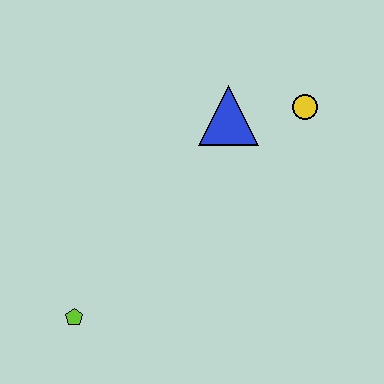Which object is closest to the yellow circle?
The blue triangle is closest to the yellow circle.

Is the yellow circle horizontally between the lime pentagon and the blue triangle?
No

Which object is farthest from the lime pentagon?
The yellow circle is farthest from the lime pentagon.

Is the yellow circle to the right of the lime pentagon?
Yes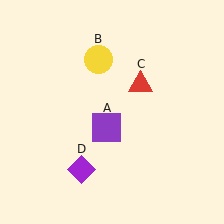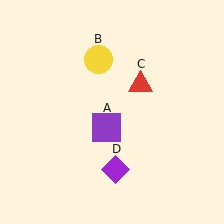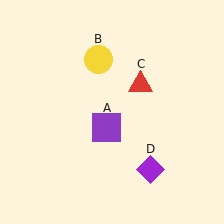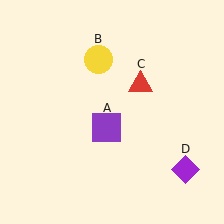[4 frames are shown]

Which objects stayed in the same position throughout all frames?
Purple square (object A) and yellow circle (object B) and red triangle (object C) remained stationary.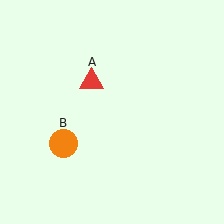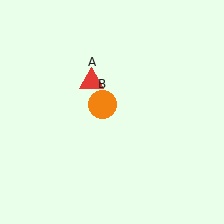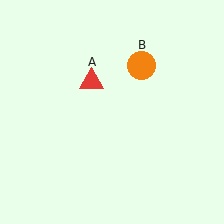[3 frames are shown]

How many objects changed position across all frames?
1 object changed position: orange circle (object B).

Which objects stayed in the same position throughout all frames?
Red triangle (object A) remained stationary.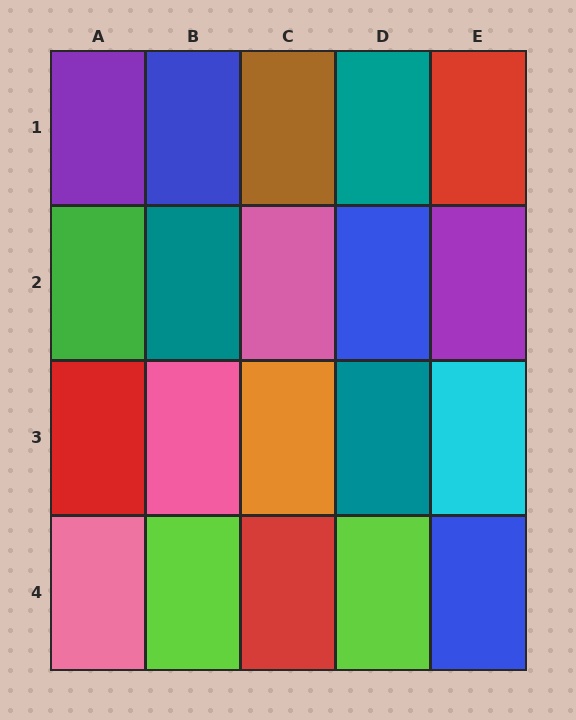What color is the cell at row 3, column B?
Pink.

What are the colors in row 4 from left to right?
Pink, lime, red, lime, blue.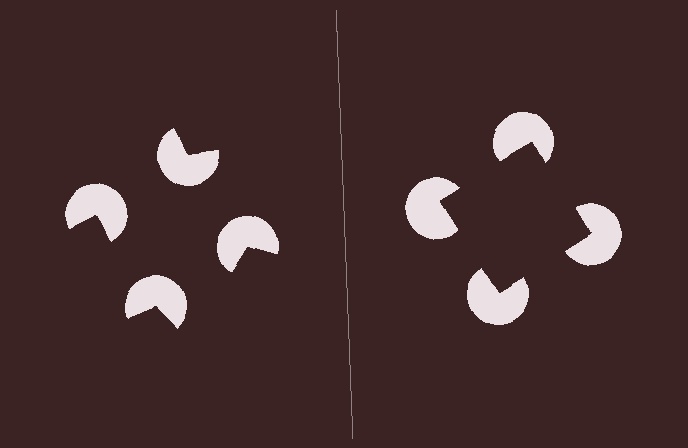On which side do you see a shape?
An illusory square appears on the right side. On the left side the wedge cuts are rotated, so no coherent shape forms.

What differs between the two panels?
The pac-man discs are positioned identically on both sides; only the wedge orientations differ. On the right they align to a square; on the left they are misaligned.